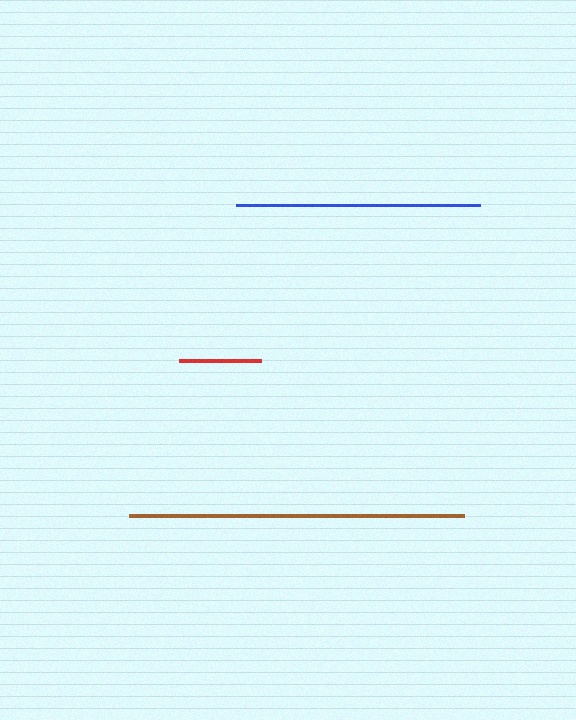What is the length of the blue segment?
The blue segment is approximately 244 pixels long.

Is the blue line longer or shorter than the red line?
The blue line is longer than the red line.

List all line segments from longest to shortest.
From longest to shortest: brown, blue, red.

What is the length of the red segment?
The red segment is approximately 82 pixels long.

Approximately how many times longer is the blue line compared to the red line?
The blue line is approximately 3.0 times the length of the red line.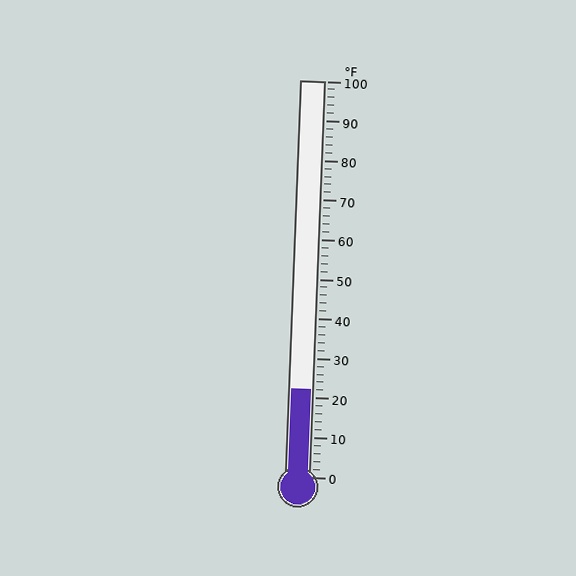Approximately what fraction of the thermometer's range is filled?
The thermometer is filled to approximately 20% of its range.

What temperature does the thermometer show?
The thermometer shows approximately 22°F.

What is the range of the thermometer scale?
The thermometer scale ranges from 0°F to 100°F.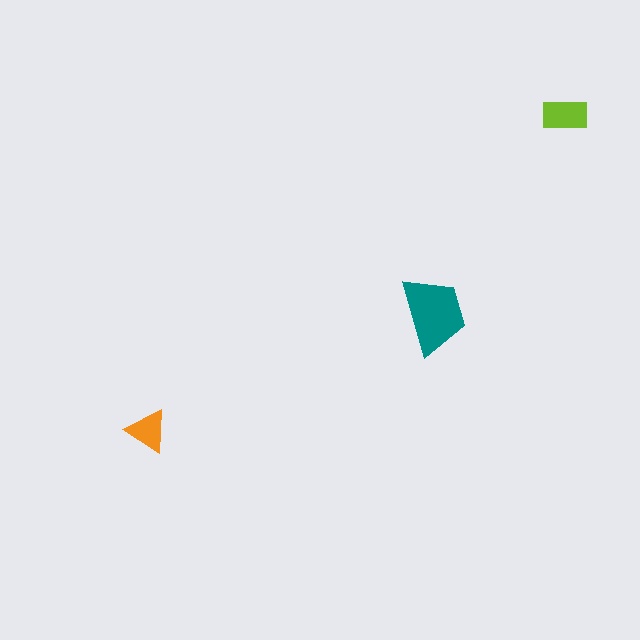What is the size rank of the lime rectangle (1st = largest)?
2nd.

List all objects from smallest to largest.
The orange triangle, the lime rectangle, the teal trapezoid.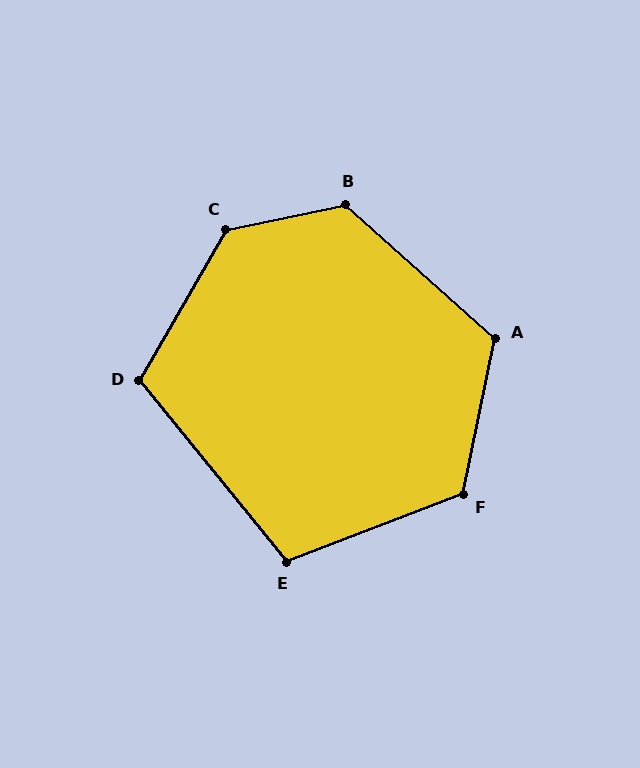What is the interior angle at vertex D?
Approximately 111 degrees (obtuse).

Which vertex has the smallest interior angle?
E, at approximately 108 degrees.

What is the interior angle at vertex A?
Approximately 120 degrees (obtuse).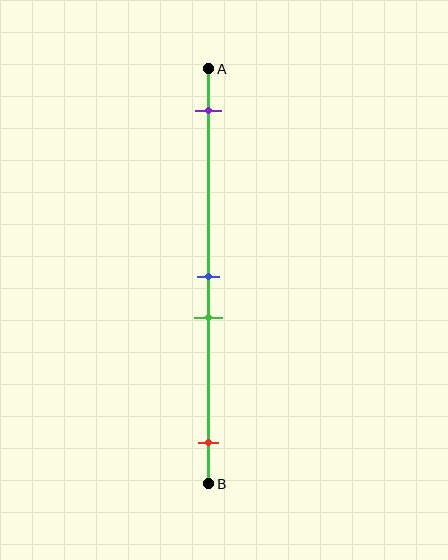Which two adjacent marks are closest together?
The blue and green marks are the closest adjacent pair.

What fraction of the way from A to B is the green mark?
The green mark is approximately 60% (0.6) of the way from A to B.